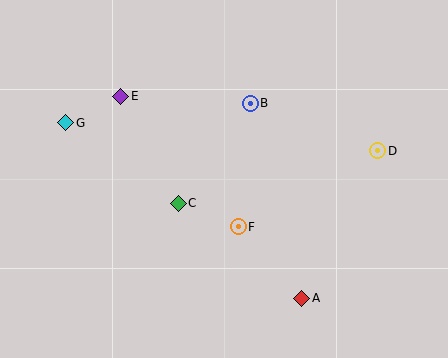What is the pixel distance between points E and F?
The distance between E and F is 176 pixels.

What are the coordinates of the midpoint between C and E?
The midpoint between C and E is at (149, 150).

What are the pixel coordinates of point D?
Point D is at (378, 151).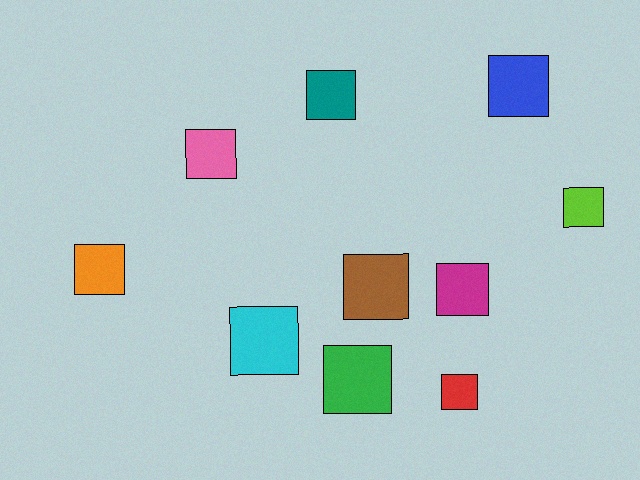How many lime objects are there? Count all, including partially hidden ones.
There is 1 lime object.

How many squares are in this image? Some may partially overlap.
There are 10 squares.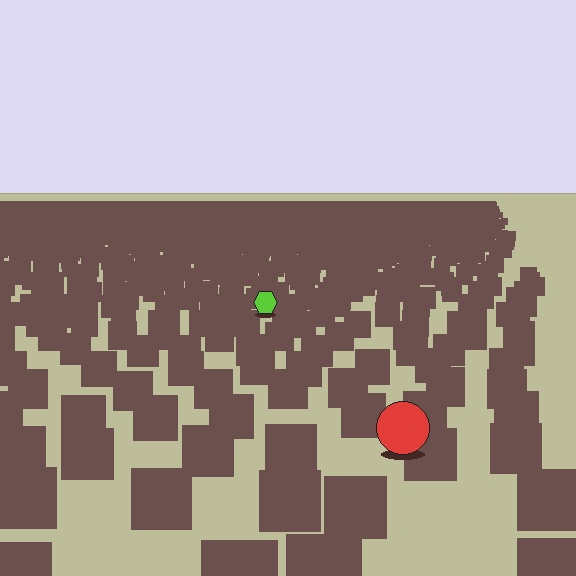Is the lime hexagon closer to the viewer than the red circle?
No. The red circle is closer — you can tell from the texture gradient: the ground texture is coarser near it.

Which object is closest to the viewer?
The red circle is closest. The texture marks near it are larger and more spread out.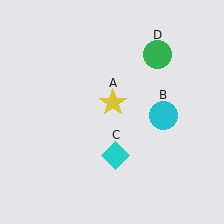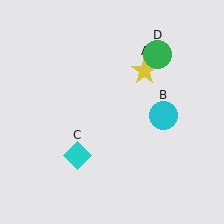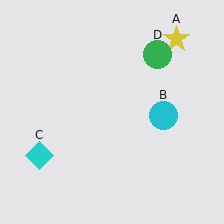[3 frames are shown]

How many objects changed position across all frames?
2 objects changed position: yellow star (object A), cyan diamond (object C).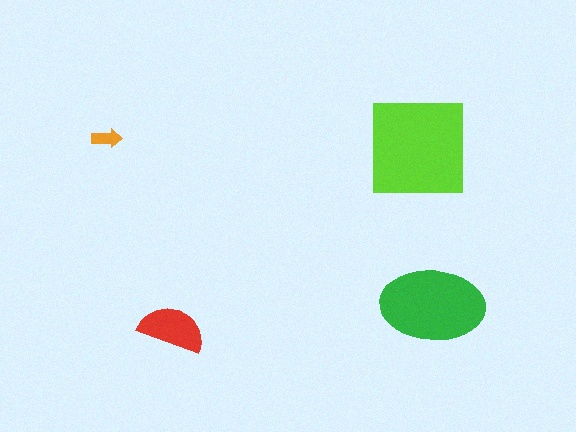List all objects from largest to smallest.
The lime square, the green ellipse, the red semicircle, the orange arrow.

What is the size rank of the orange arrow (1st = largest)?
4th.